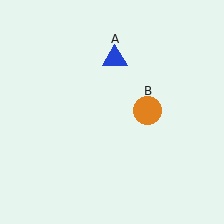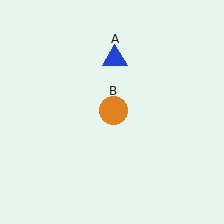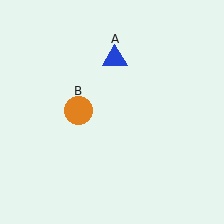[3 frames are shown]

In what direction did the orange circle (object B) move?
The orange circle (object B) moved left.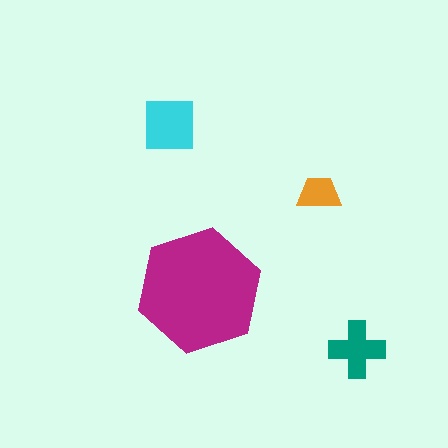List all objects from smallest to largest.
The orange trapezoid, the teal cross, the cyan square, the magenta hexagon.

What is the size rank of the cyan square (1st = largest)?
2nd.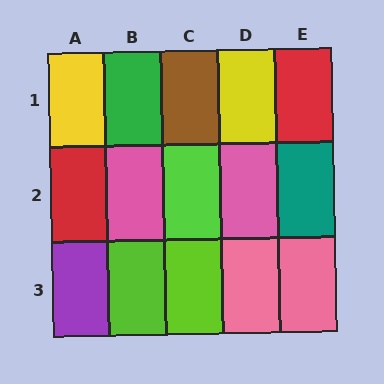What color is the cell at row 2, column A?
Red.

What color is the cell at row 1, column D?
Yellow.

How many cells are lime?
3 cells are lime.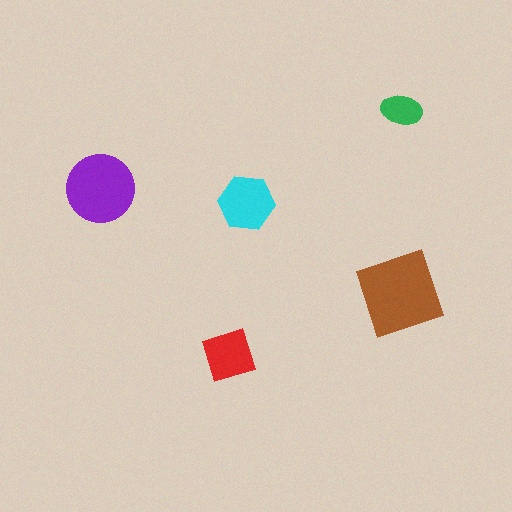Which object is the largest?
The brown square.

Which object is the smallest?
The green ellipse.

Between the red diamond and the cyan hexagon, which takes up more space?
The cyan hexagon.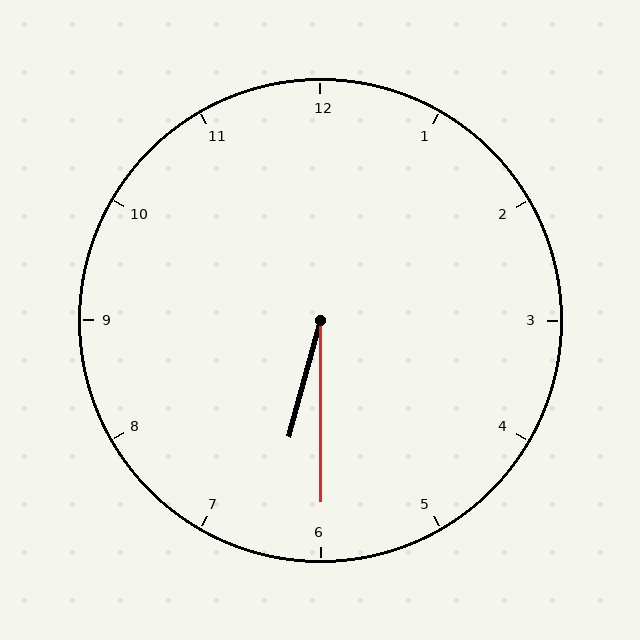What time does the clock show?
6:30.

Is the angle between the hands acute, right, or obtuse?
It is acute.